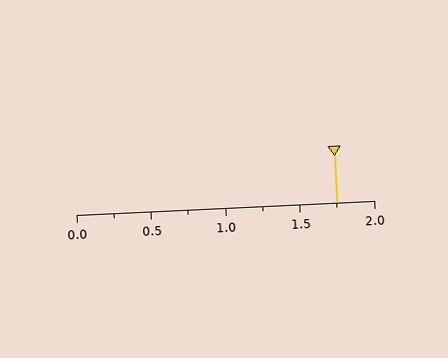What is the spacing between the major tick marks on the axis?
The major ticks are spaced 0.5 apart.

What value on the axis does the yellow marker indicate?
The marker indicates approximately 1.75.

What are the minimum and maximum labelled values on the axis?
The axis runs from 0.0 to 2.0.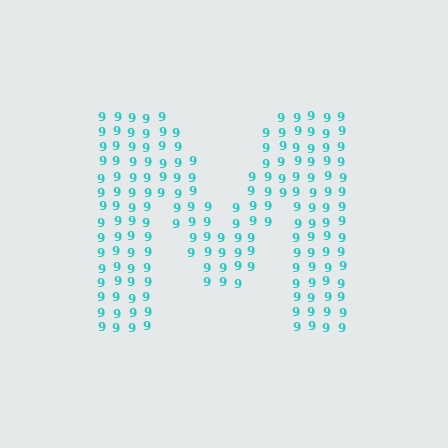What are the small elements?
The small elements are digit 9's.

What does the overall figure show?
The overall figure shows the letter M.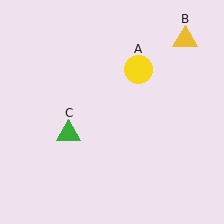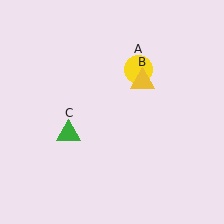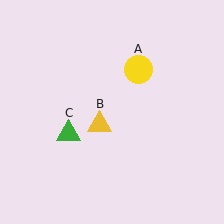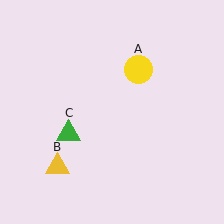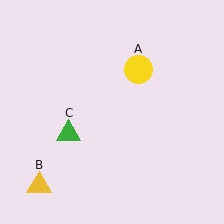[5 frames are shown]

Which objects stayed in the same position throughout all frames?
Yellow circle (object A) and green triangle (object C) remained stationary.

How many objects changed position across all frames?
1 object changed position: yellow triangle (object B).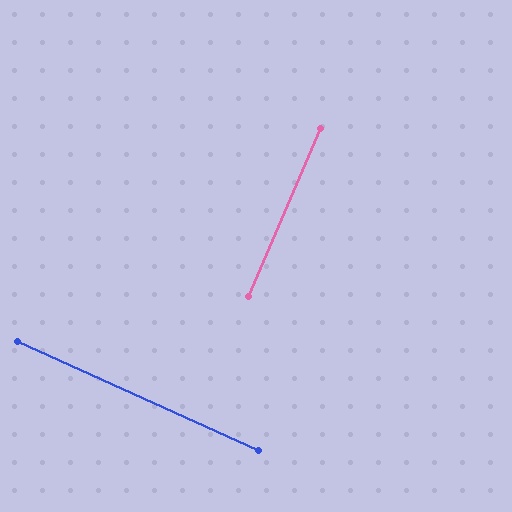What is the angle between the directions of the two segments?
Approximately 89 degrees.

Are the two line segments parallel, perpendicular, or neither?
Perpendicular — they meet at approximately 89°.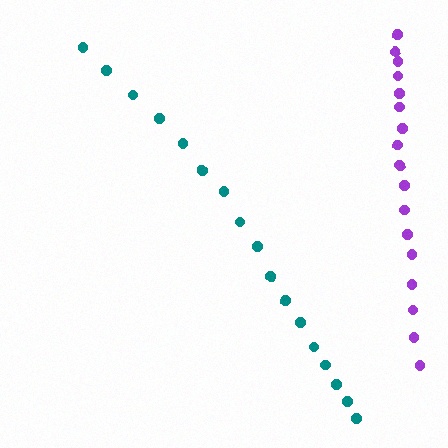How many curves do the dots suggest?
There are 2 distinct paths.